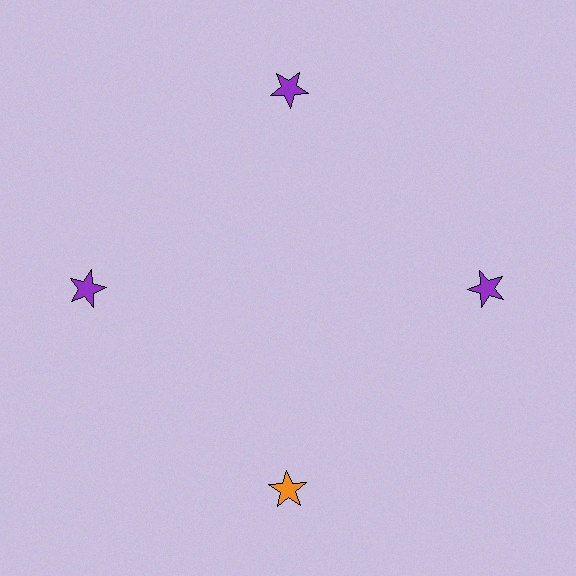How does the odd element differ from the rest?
It has a different color: orange instead of purple.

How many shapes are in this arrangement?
There are 4 shapes arranged in a ring pattern.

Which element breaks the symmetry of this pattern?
The orange star at roughly the 6 o'clock position breaks the symmetry. All other shapes are purple stars.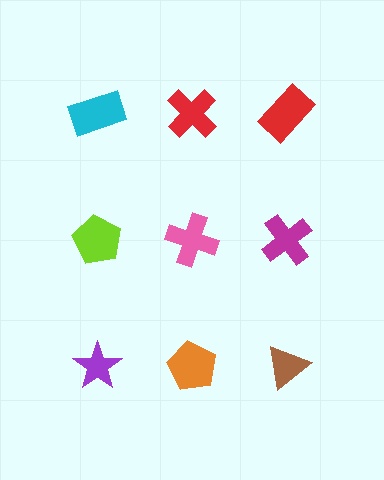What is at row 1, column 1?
A cyan rectangle.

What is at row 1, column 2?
A red cross.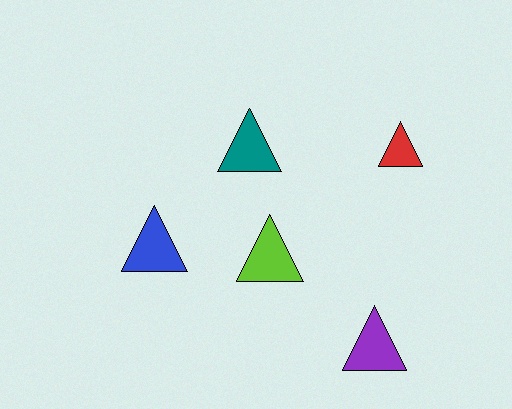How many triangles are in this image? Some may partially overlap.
There are 5 triangles.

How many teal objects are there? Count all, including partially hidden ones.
There is 1 teal object.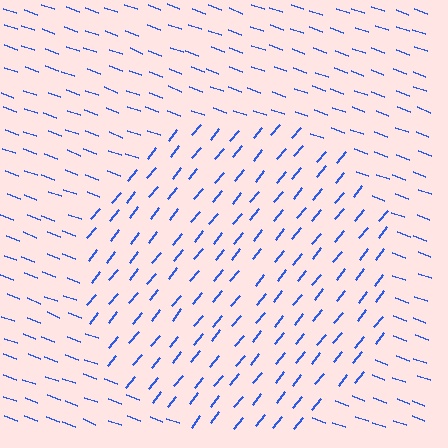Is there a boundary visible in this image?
Yes, there is a texture boundary formed by a change in line orientation.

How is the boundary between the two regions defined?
The boundary is defined purely by a change in line orientation (approximately 71 degrees difference). All lines are the same color and thickness.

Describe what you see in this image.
The image is filled with small blue line segments. A circle region in the image has lines oriented differently from the surrounding lines, creating a visible texture boundary.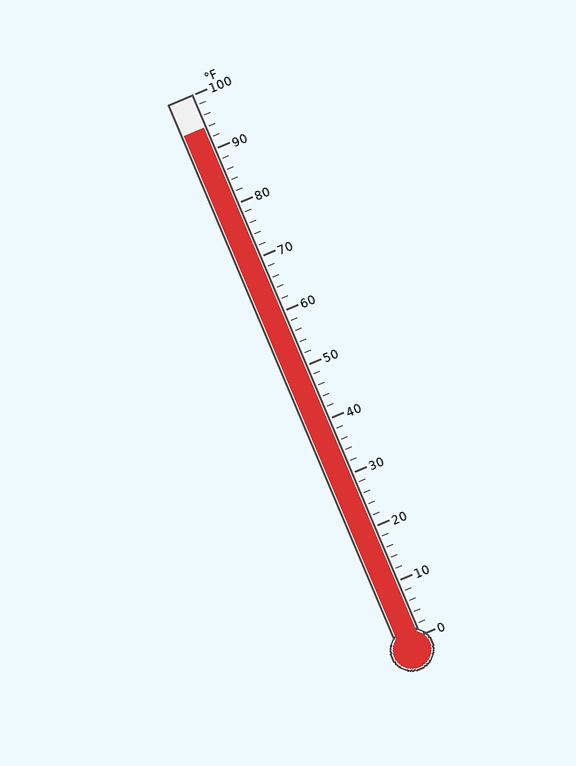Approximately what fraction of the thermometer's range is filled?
The thermometer is filled to approximately 95% of its range.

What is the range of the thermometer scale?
The thermometer scale ranges from 0°F to 100°F.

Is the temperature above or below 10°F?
The temperature is above 10°F.